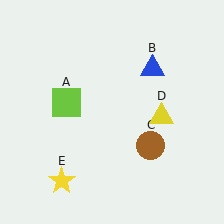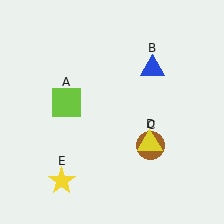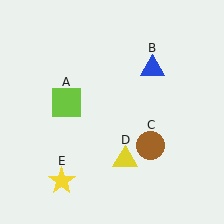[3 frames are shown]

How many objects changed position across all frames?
1 object changed position: yellow triangle (object D).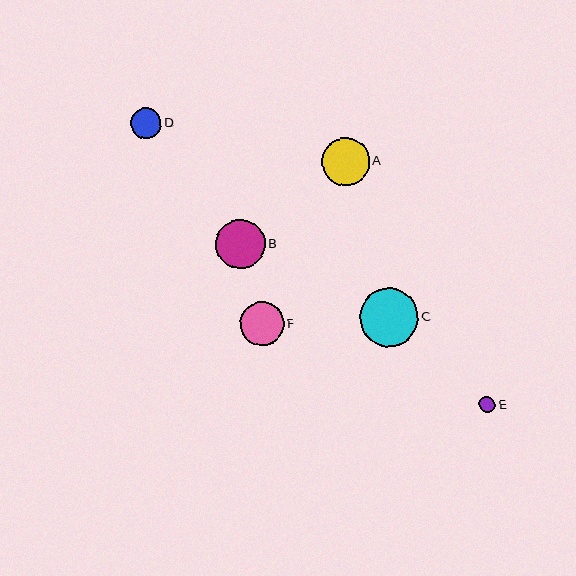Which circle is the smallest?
Circle E is the smallest with a size of approximately 16 pixels.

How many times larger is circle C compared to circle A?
Circle C is approximately 1.2 times the size of circle A.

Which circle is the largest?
Circle C is the largest with a size of approximately 58 pixels.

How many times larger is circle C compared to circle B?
Circle C is approximately 1.2 times the size of circle B.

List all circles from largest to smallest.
From largest to smallest: C, B, A, F, D, E.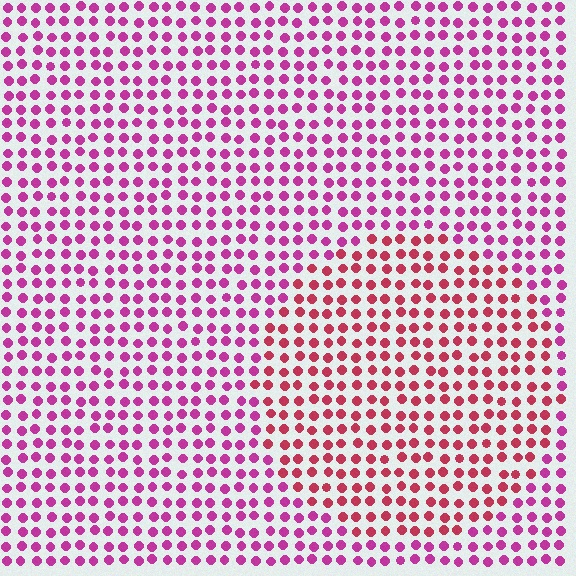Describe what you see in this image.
The image is filled with small magenta elements in a uniform arrangement. A circle-shaped region is visible where the elements are tinted to a slightly different hue, forming a subtle color boundary.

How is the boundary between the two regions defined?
The boundary is defined purely by a slight shift in hue (about 31 degrees). Spacing, size, and orientation are identical on both sides.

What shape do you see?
I see a circle.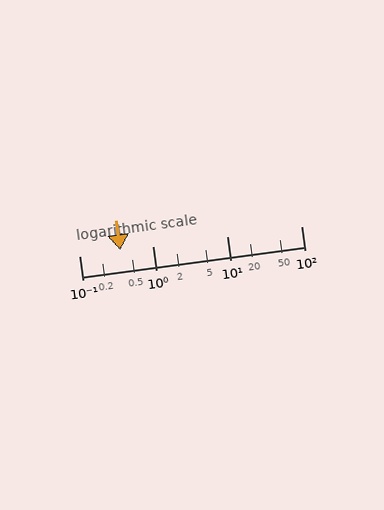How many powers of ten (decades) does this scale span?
The scale spans 3 decades, from 0.1 to 100.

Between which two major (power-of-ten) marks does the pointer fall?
The pointer is between 0.1 and 1.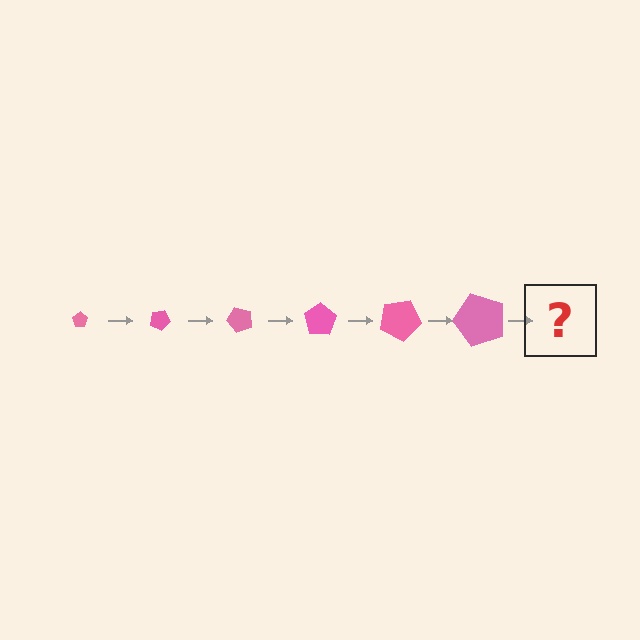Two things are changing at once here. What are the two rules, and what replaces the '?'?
The two rules are that the pentagon grows larger each step and it rotates 25 degrees each step. The '?' should be a pentagon, larger than the previous one and rotated 150 degrees from the start.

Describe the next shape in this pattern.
It should be a pentagon, larger than the previous one and rotated 150 degrees from the start.